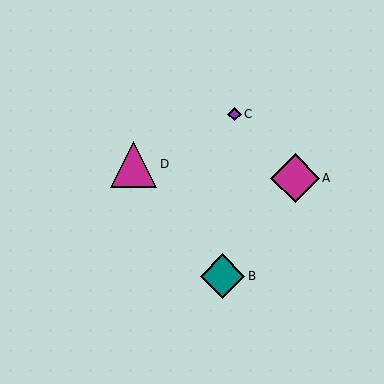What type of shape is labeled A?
Shape A is a magenta diamond.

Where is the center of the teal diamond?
The center of the teal diamond is at (223, 276).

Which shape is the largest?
The magenta diamond (labeled A) is the largest.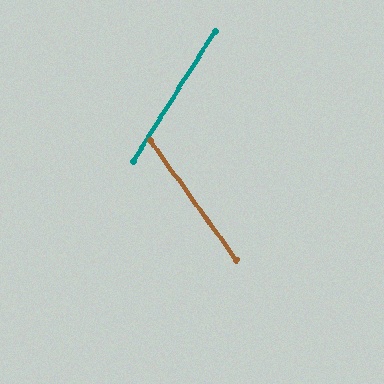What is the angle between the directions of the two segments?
Approximately 68 degrees.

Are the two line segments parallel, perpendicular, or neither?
Neither parallel nor perpendicular — they differ by about 68°.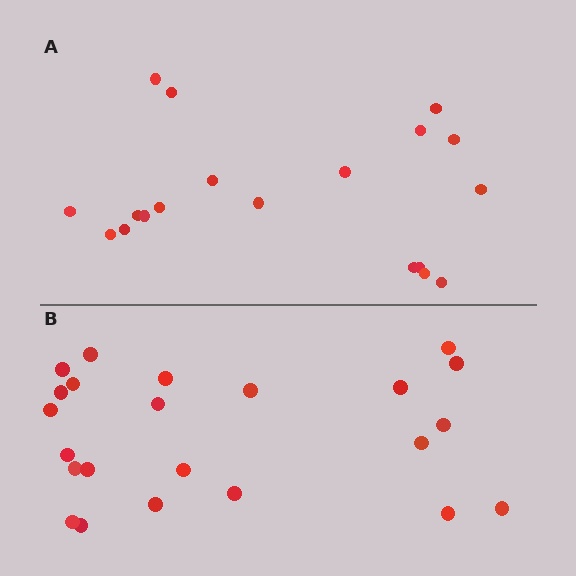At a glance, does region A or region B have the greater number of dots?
Region B (the bottom region) has more dots.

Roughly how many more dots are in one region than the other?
Region B has about 4 more dots than region A.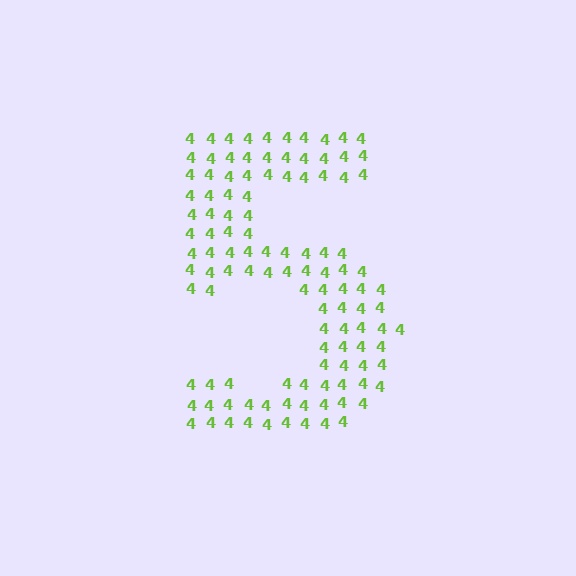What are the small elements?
The small elements are digit 4's.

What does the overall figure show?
The overall figure shows the digit 5.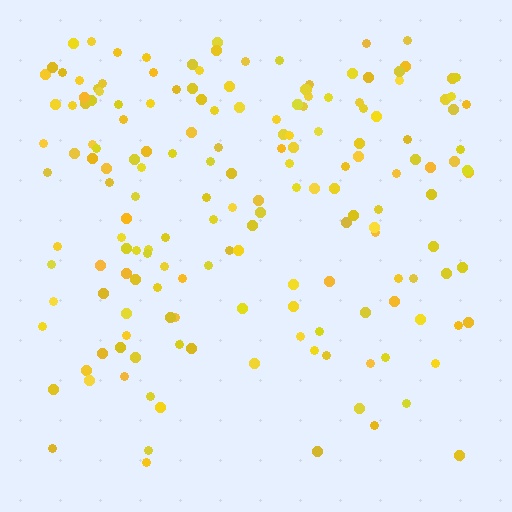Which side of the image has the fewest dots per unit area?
The bottom.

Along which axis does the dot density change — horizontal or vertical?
Vertical.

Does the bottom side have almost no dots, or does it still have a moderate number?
Still a moderate number, just noticeably fewer than the top.